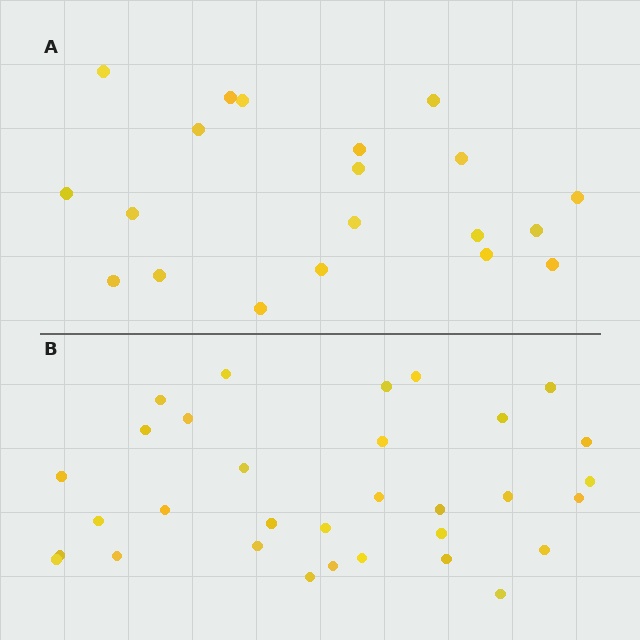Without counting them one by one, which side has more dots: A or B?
Region B (the bottom region) has more dots.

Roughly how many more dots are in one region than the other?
Region B has roughly 12 or so more dots than region A.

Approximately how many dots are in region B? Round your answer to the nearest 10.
About 30 dots. (The exact count is 32, which rounds to 30.)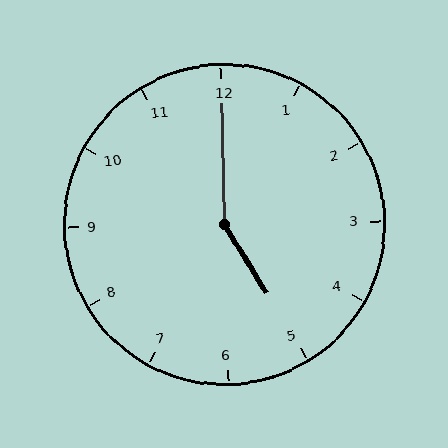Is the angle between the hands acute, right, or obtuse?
It is obtuse.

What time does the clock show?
5:00.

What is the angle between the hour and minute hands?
Approximately 150 degrees.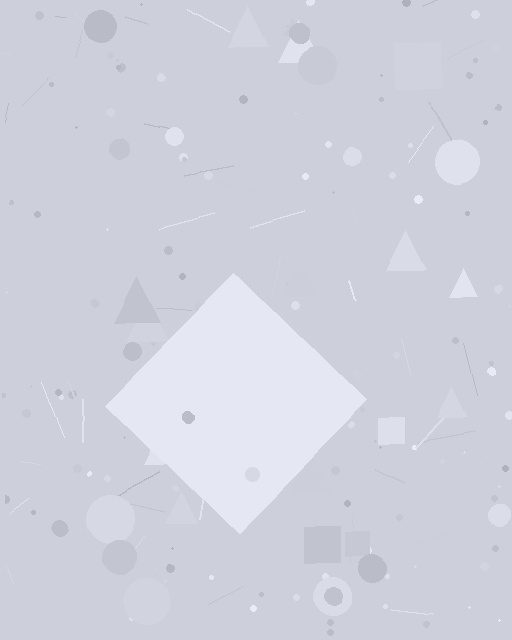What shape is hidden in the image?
A diamond is hidden in the image.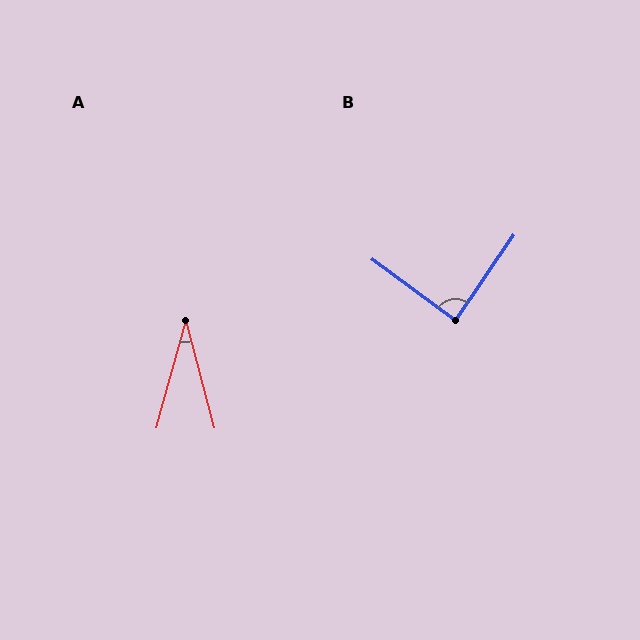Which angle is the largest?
B, at approximately 88 degrees.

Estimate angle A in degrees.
Approximately 30 degrees.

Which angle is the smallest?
A, at approximately 30 degrees.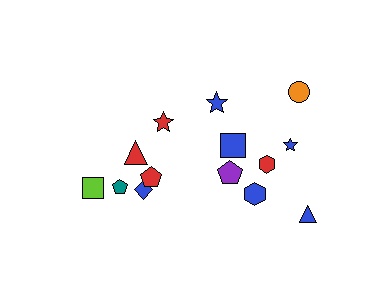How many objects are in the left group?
There are 6 objects.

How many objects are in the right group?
There are 8 objects.